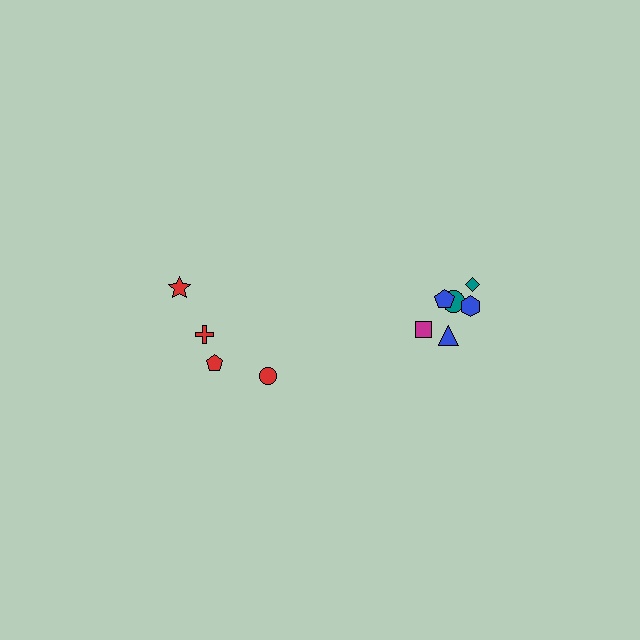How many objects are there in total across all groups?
There are 10 objects.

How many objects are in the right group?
There are 6 objects.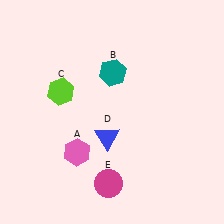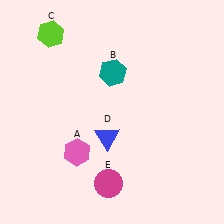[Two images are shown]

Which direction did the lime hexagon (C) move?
The lime hexagon (C) moved up.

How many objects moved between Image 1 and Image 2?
1 object moved between the two images.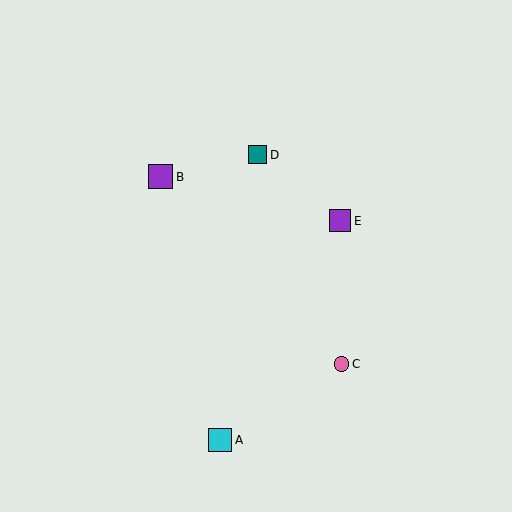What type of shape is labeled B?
Shape B is a purple square.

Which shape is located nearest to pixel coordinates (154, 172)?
The purple square (labeled B) at (161, 177) is nearest to that location.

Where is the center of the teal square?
The center of the teal square is at (258, 155).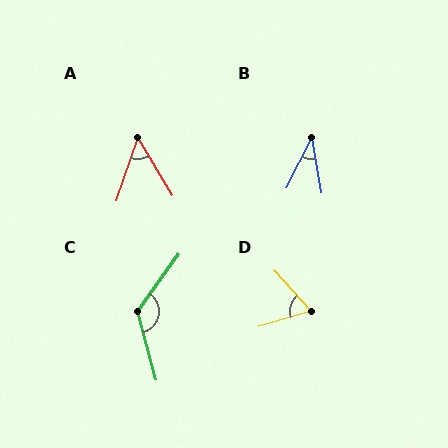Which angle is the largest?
C, at approximately 129 degrees.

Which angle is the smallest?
B, at approximately 37 degrees.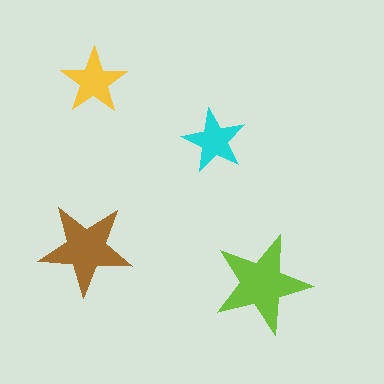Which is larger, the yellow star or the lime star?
The lime one.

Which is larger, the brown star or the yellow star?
The brown one.